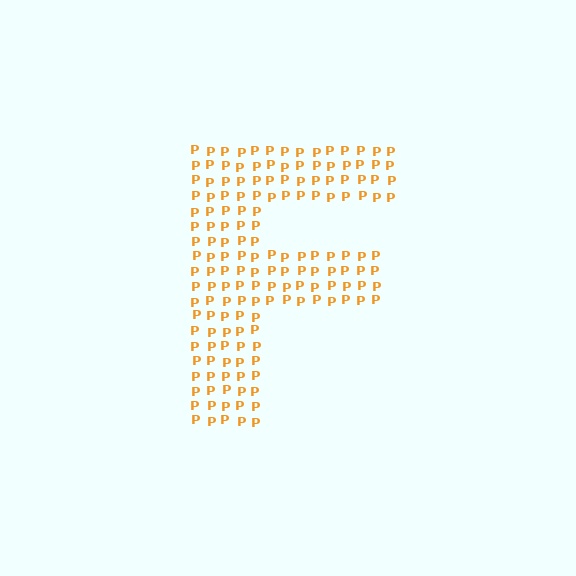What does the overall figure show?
The overall figure shows the letter F.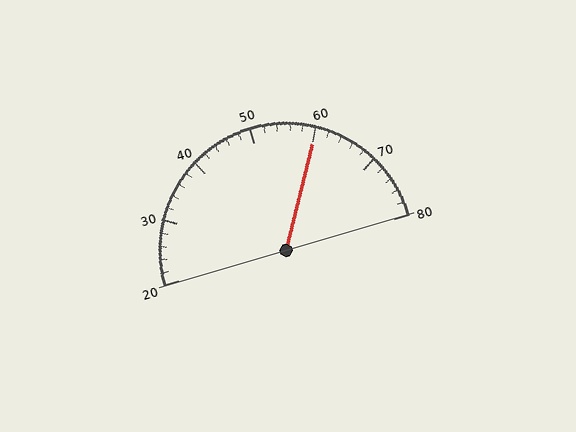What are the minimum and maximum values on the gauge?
The gauge ranges from 20 to 80.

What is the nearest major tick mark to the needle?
The nearest major tick mark is 60.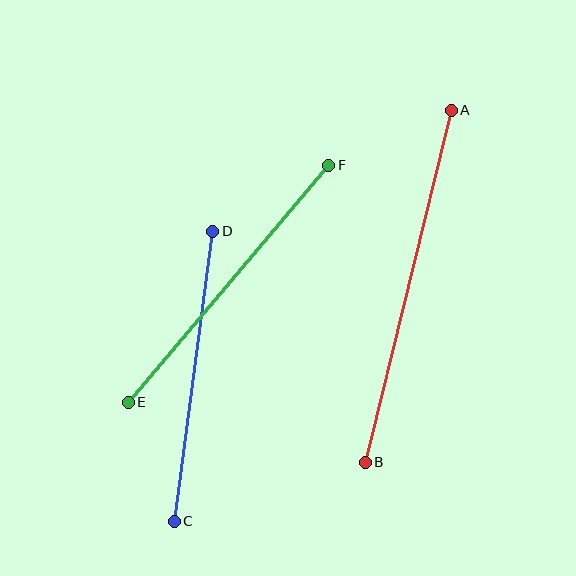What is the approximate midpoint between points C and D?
The midpoint is at approximately (194, 376) pixels.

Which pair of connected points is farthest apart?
Points A and B are farthest apart.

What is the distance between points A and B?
The distance is approximately 362 pixels.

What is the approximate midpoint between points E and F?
The midpoint is at approximately (229, 284) pixels.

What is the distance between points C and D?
The distance is approximately 293 pixels.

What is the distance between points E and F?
The distance is approximately 310 pixels.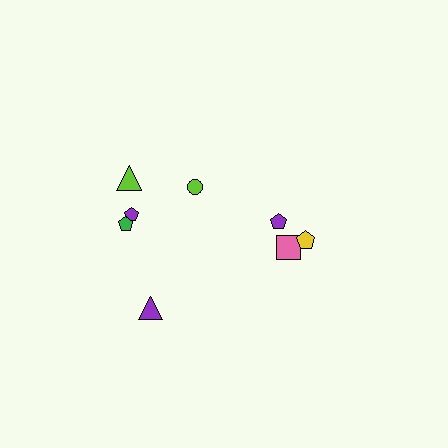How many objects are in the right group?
There are 3 objects.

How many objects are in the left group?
There are 5 objects.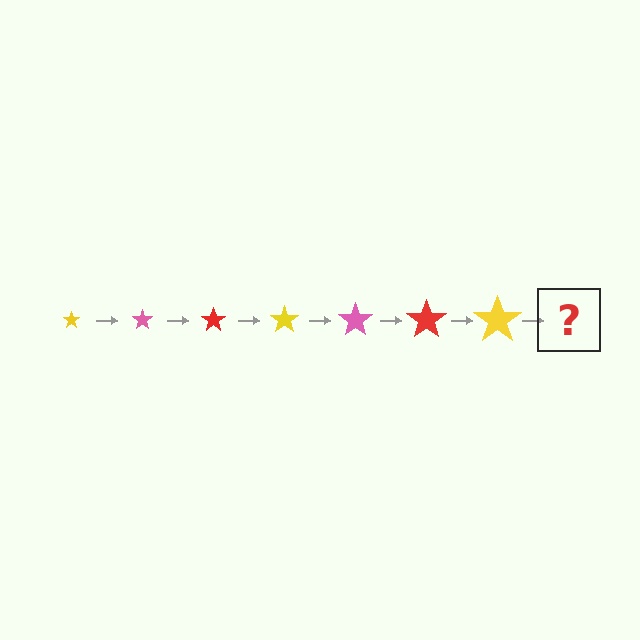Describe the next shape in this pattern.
It should be a pink star, larger than the previous one.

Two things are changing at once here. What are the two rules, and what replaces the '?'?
The two rules are that the star grows larger each step and the color cycles through yellow, pink, and red. The '?' should be a pink star, larger than the previous one.